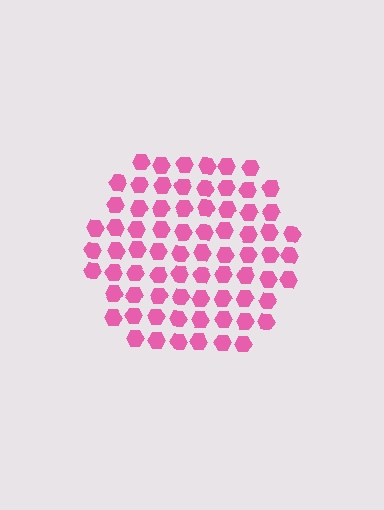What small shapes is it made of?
It is made of small hexagons.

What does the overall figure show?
The overall figure shows a circle.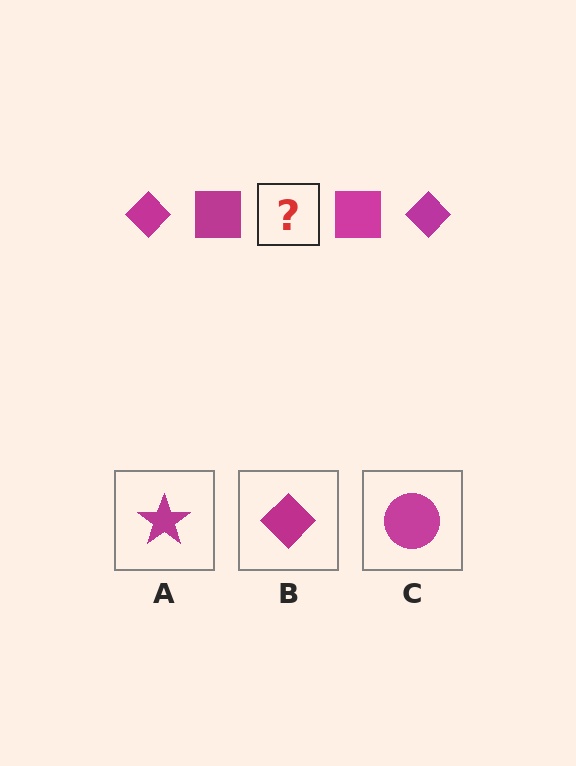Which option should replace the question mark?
Option B.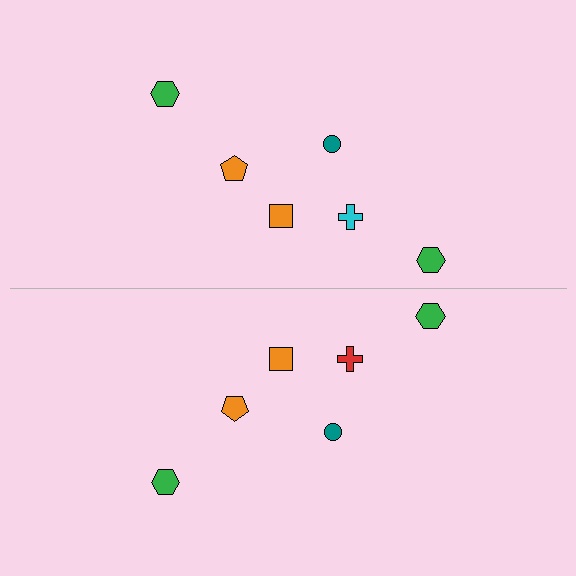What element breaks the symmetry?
The red cross on the bottom side breaks the symmetry — its mirror counterpart is cyan.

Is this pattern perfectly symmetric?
No, the pattern is not perfectly symmetric. The red cross on the bottom side breaks the symmetry — its mirror counterpart is cyan.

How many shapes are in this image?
There are 12 shapes in this image.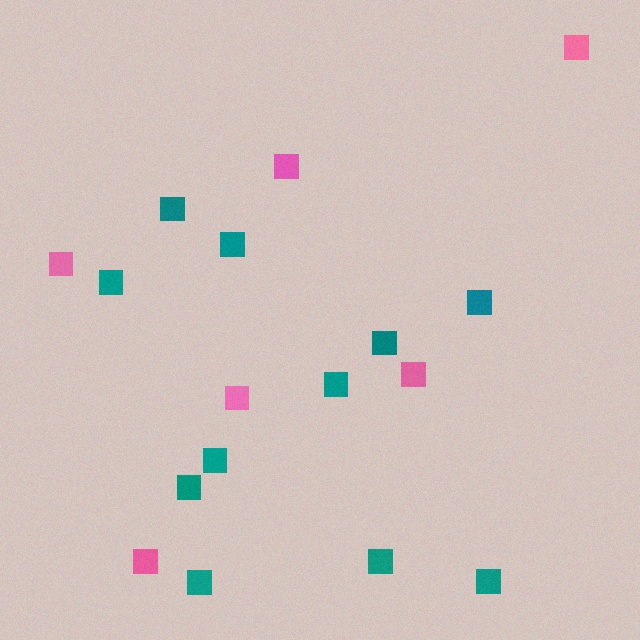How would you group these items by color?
There are 2 groups: one group of pink squares (6) and one group of teal squares (11).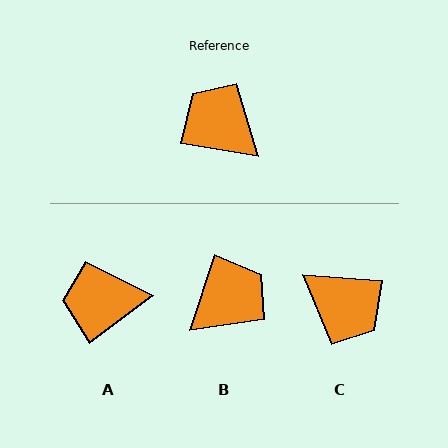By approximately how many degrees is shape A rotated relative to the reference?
Approximately 46 degrees counter-clockwise.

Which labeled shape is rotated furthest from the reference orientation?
C, about 175 degrees away.